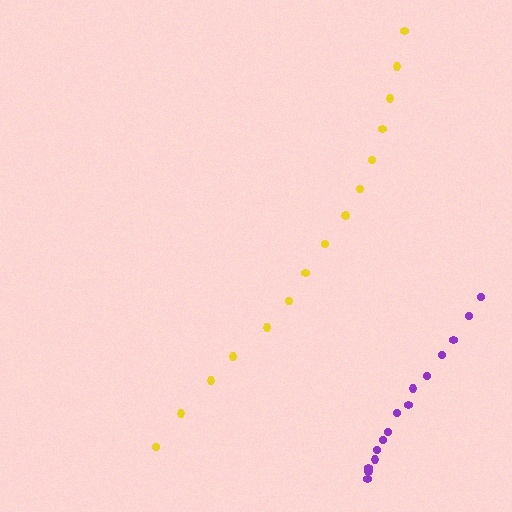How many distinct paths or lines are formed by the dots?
There are 2 distinct paths.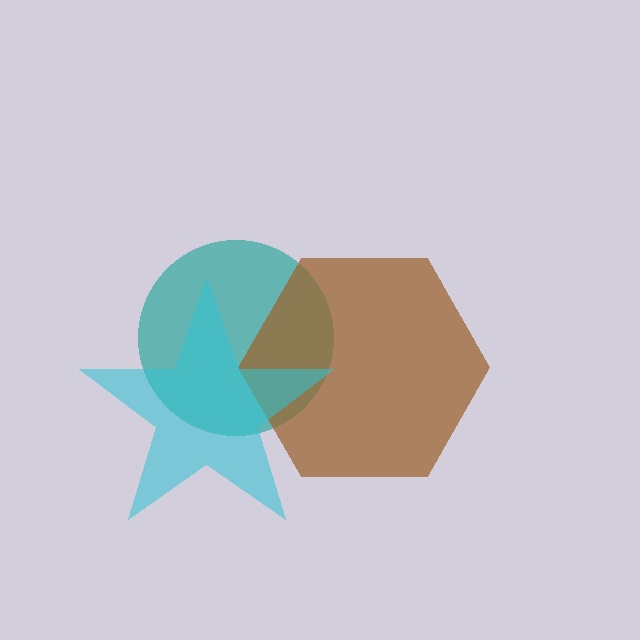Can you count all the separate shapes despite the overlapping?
Yes, there are 3 separate shapes.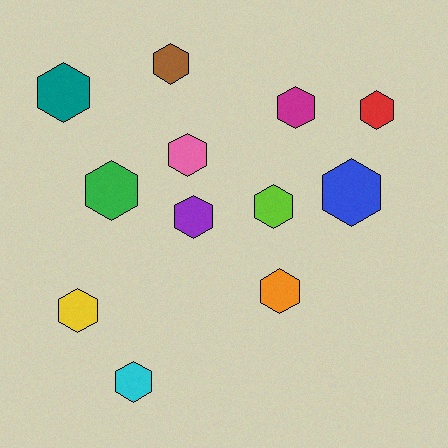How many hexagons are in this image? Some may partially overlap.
There are 12 hexagons.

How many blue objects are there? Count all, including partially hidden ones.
There is 1 blue object.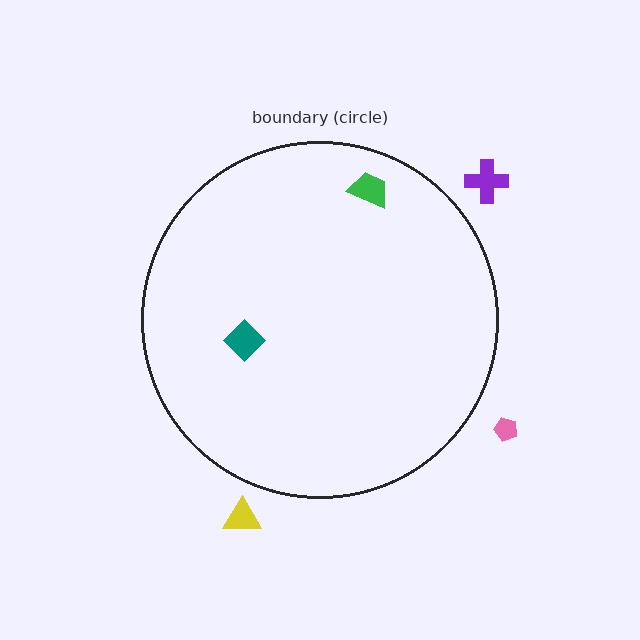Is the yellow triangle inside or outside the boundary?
Outside.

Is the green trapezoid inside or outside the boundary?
Inside.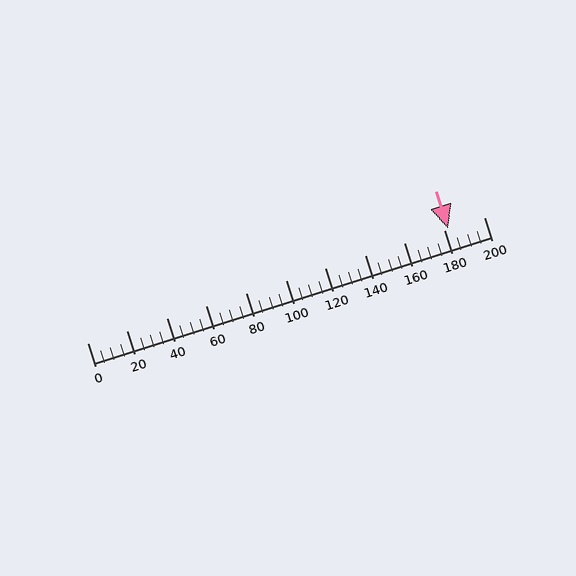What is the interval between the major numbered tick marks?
The major tick marks are spaced 20 units apart.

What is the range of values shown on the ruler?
The ruler shows values from 0 to 200.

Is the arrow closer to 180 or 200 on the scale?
The arrow is closer to 180.